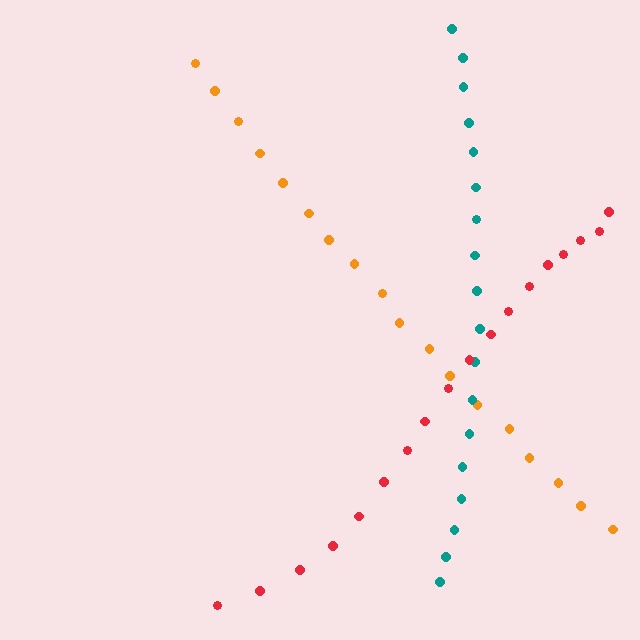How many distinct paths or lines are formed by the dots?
There are 3 distinct paths.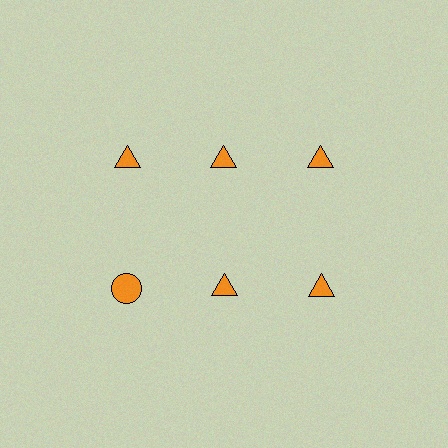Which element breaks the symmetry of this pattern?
The orange circle in the second row, leftmost column breaks the symmetry. All other shapes are orange triangles.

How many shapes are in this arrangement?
There are 6 shapes arranged in a grid pattern.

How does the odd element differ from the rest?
It has a different shape: circle instead of triangle.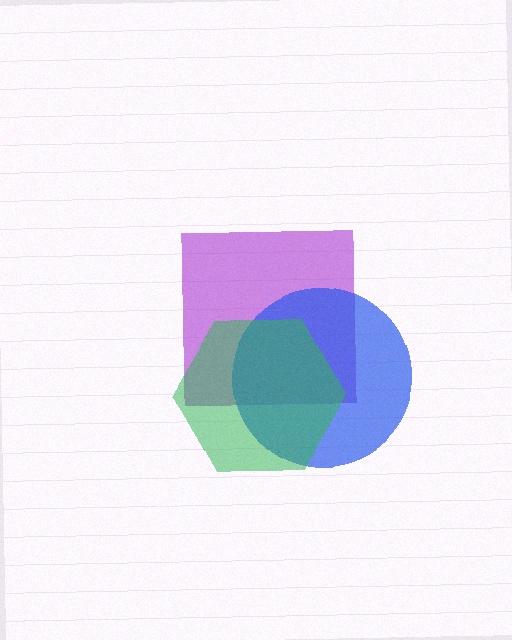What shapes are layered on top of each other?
The layered shapes are: a purple square, a blue circle, a green hexagon.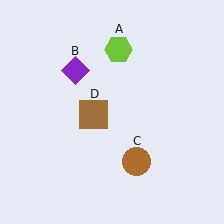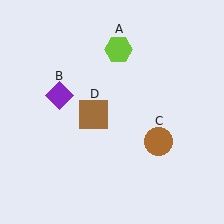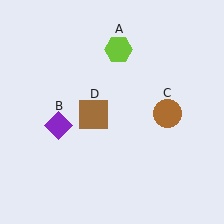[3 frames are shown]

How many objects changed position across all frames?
2 objects changed position: purple diamond (object B), brown circle (object C).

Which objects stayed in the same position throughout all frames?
Lime hexagon (object A) and brown square (object D) remained stationary.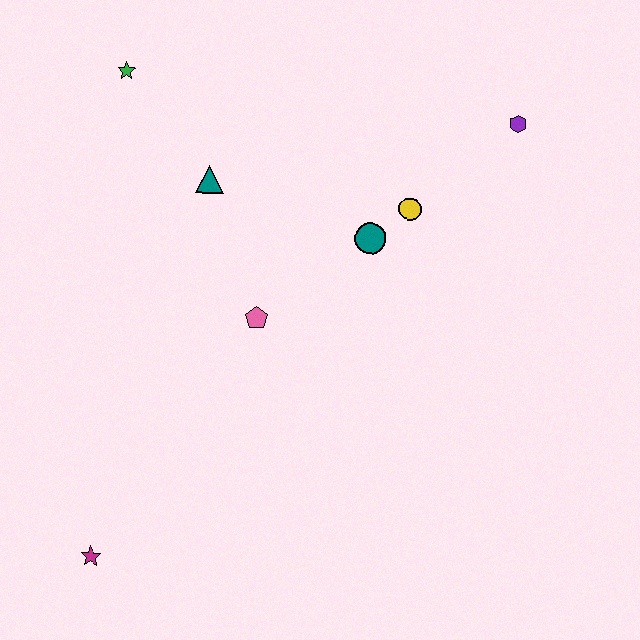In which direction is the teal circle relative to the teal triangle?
The teal circle is to the right of the teal triangle.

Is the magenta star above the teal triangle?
No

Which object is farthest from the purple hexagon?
The magenta star is farthest from the purple hexagon.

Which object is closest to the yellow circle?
The teal circle is closest to the yellow circle.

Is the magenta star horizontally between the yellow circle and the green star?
No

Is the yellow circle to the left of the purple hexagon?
Yes